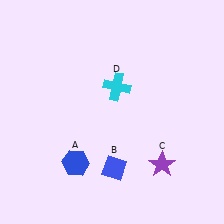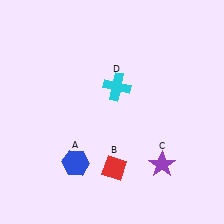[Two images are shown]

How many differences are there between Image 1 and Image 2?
There is 1 difference between the two images.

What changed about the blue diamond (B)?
In Image 1, B is blue. In Image 2, it changed to red.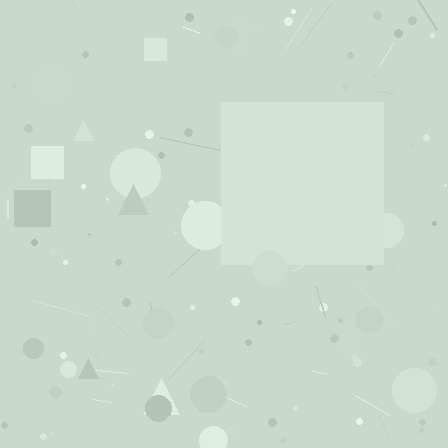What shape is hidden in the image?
A square is hidden in the image.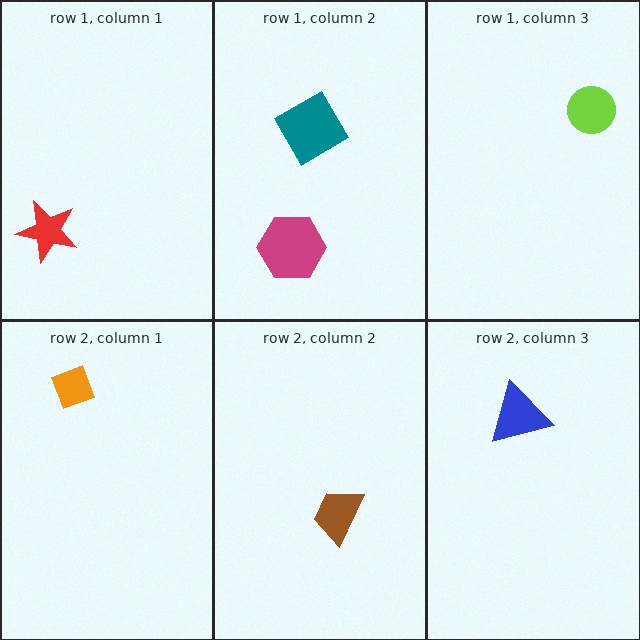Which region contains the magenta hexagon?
The row 1, column 2 region.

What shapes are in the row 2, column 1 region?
The orange diamond.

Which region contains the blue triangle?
The row 2, column 3 region.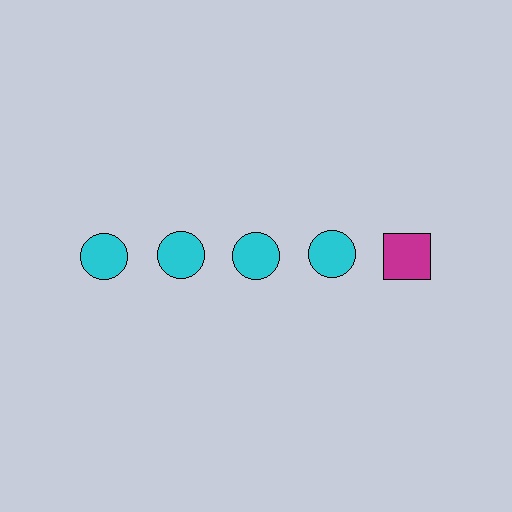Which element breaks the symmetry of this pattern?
The magenta square in the top row, rightmost column breaks the symmetry. All other shapes are cyan circles.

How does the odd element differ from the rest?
It differs in both color (magenta instead of cyan) and shape (square instead of circle).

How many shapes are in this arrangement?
There are 5 shapes arranged in a grid pattern.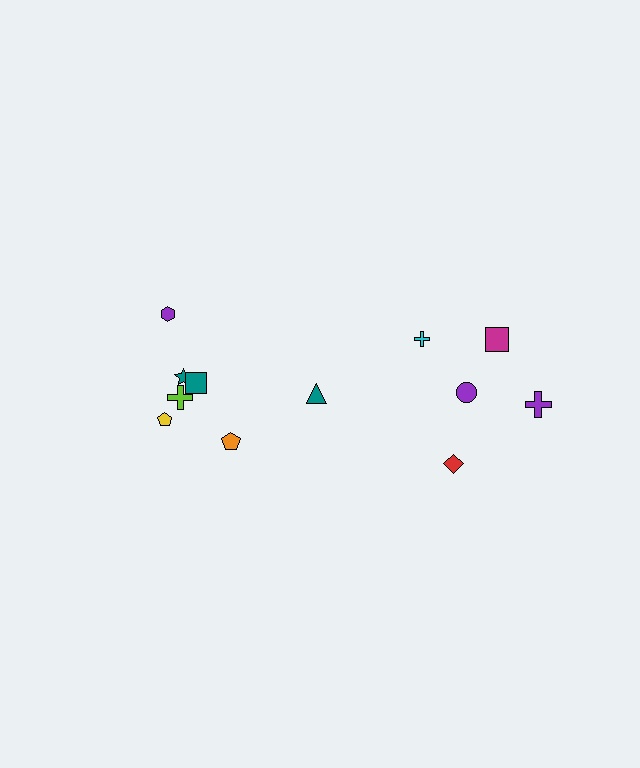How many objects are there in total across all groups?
There are 12 objects.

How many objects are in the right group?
There are 5 objects.